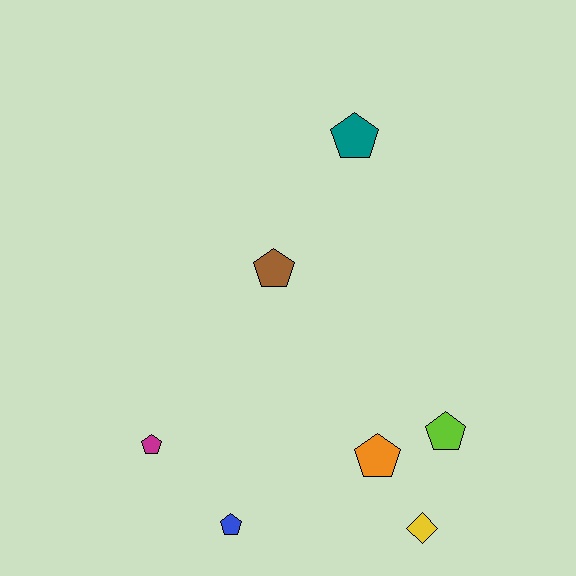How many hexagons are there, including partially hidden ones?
There are no hexagons.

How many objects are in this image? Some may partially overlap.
There are 7 objects.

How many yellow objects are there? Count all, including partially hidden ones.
There is 1 yellow object.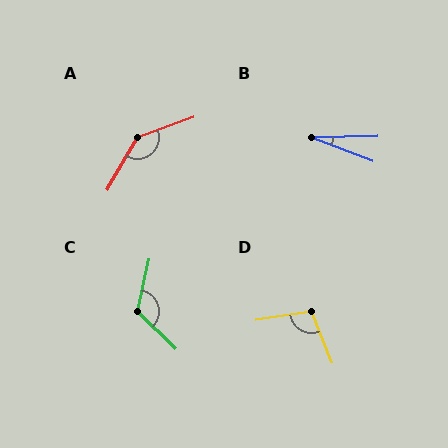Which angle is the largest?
A, at approximately 140 degrees.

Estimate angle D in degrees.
Approximately 104 degrees.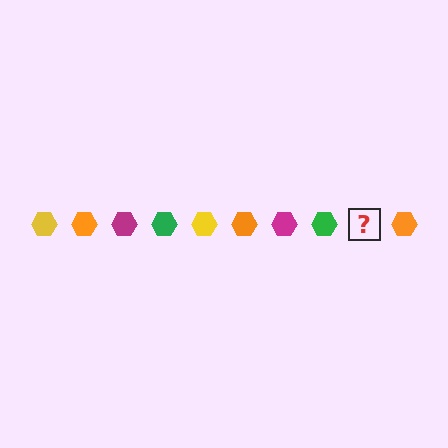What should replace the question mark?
The question mark should be replaced with a yellow hexagon.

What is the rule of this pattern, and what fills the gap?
The rule is that the pattern cycles through yellow, orange, magenta, green hexagons. The gap should be filled with a yellow hexagon.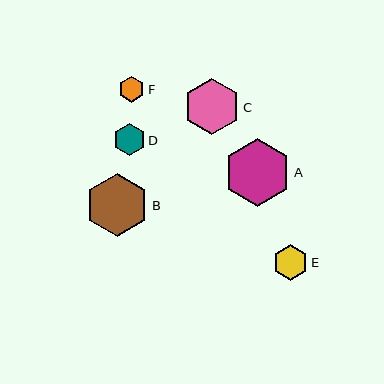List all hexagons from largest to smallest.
From largest to smallest: A, B, C, E, D, F.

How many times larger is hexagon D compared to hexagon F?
Hexagon D is approximately 1.2 times the size of hexagon F.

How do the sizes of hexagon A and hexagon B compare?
Hexagon A and hexagon B are approximately the same size.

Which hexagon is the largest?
Hexagon A is the largest with a size of approximately 67 pixels.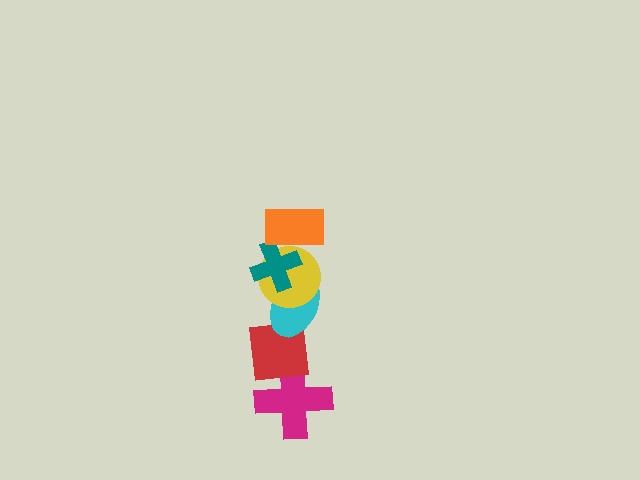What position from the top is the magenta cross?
The magenta cross is 6th from the top.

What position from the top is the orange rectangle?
The orange rectangle is 1st from the top.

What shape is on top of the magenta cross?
The red square is on top of the magenta cross.